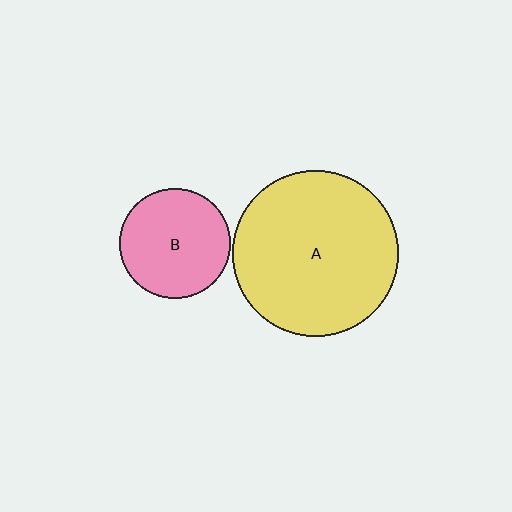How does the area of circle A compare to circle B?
Approximately 2.3 times.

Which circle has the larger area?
Circle A (yellow).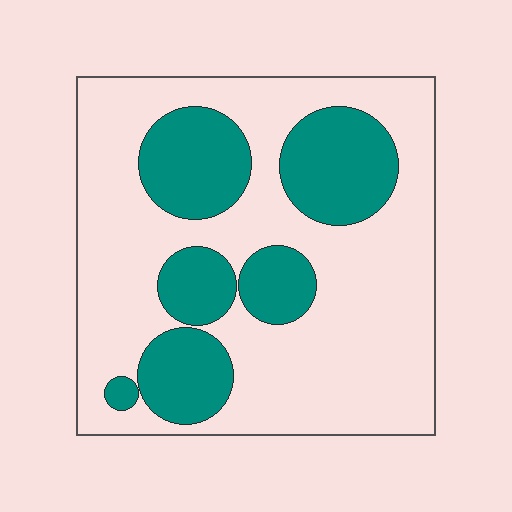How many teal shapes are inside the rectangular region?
6.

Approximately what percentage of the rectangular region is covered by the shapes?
Approximately 30%.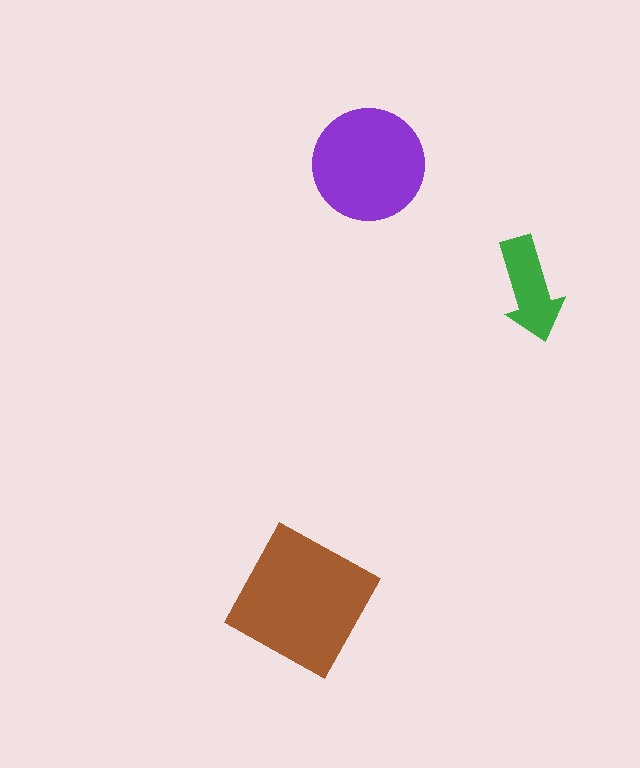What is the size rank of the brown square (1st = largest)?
1st.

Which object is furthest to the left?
The brown square is leftmost.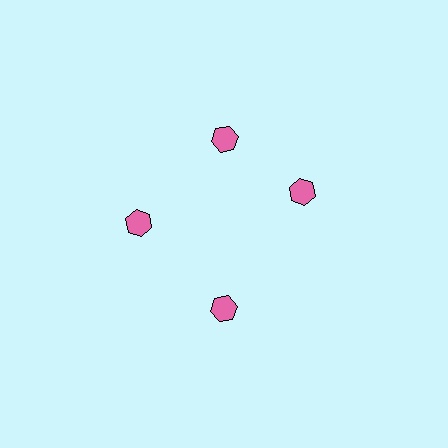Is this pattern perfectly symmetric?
No. The 4 pink hexagons are arranged in a ring, but one element near the 3 o'clock position is rotated out of alignment along the ring, breaking the 4-fold rotational symmetry.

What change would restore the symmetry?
The symmetry would be restored by rotating it back into even spacing with its neighbors so that all 4 hexagons sit at equal angles and equal distance from the center.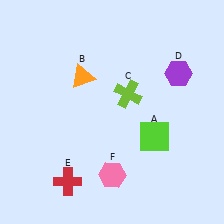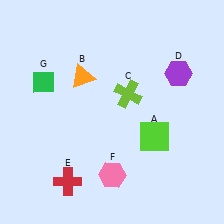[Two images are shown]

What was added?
A green diamond (G) was added in Image 2.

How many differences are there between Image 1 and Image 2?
There is 1 difference between the two images.